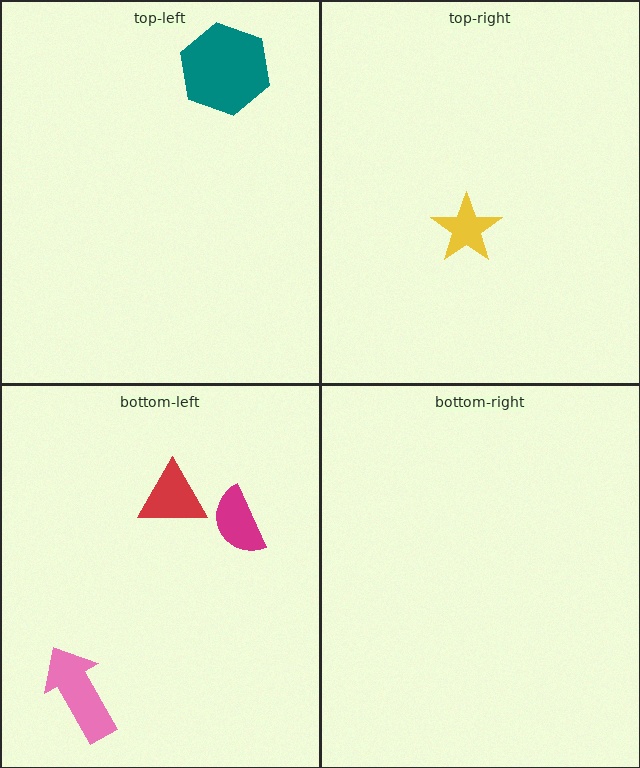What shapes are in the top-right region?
The yellow star.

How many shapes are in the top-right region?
1.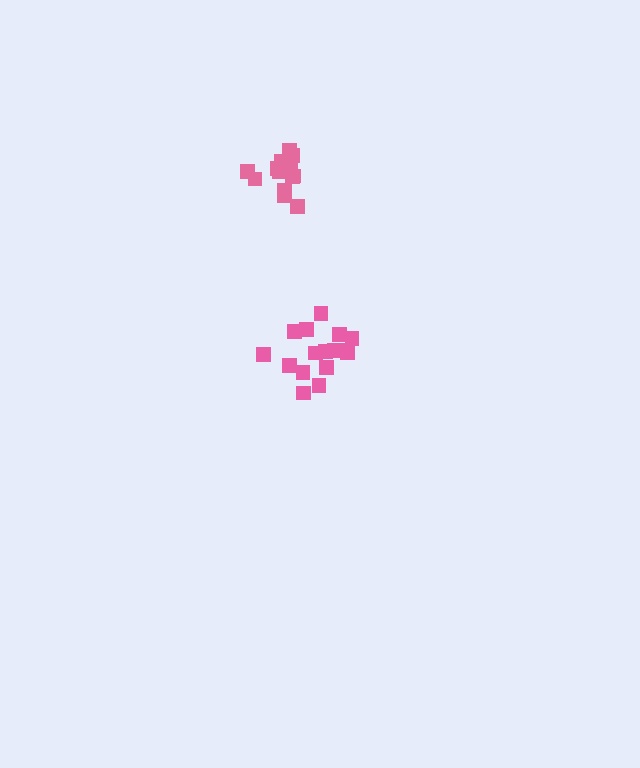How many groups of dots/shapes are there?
There are 2 groups.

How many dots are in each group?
Group 1: 16 dots, Group 2: 14 dots (30 total).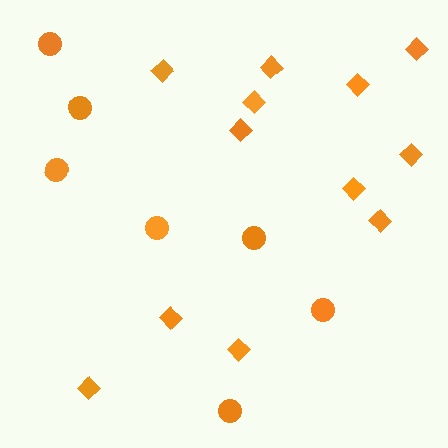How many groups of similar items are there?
There are 2 groups: one group of circles (7) and one group of diamonds (12).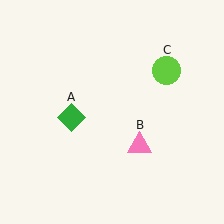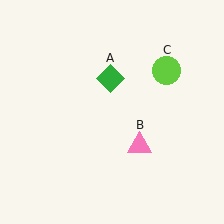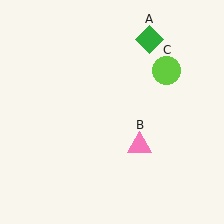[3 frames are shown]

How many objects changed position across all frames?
1 object changed position: green diamond (object A).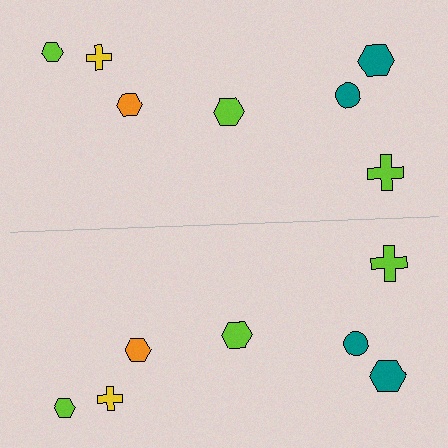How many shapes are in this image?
There are 14 shapes in this image.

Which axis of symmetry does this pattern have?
The pattern has a horizontal axis of symmetry running through the center of the image.